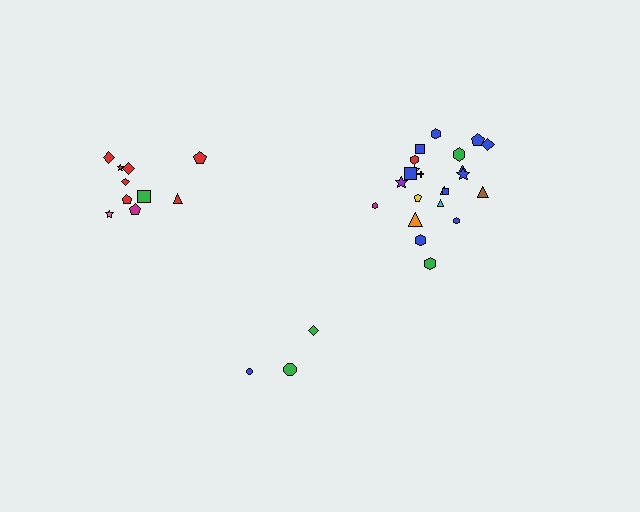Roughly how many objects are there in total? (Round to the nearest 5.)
Roughly 35 objects in total.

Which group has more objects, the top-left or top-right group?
The top-right group.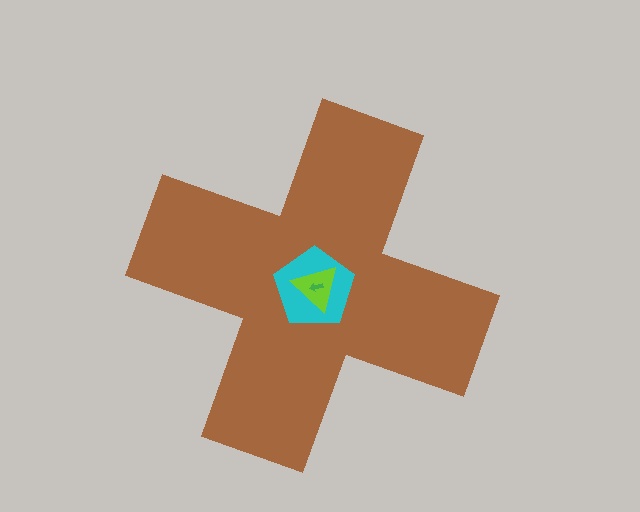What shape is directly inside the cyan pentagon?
The lime triangle.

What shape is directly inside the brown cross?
The cyan pentagon.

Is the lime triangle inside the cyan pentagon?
Yes.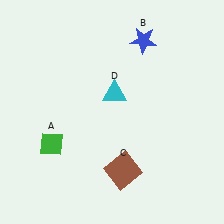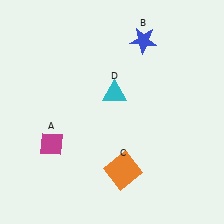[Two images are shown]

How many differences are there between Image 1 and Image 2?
There are 2 differences between the two images.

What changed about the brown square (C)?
In Image 1, C is brown. In Image 2, it changed to orange.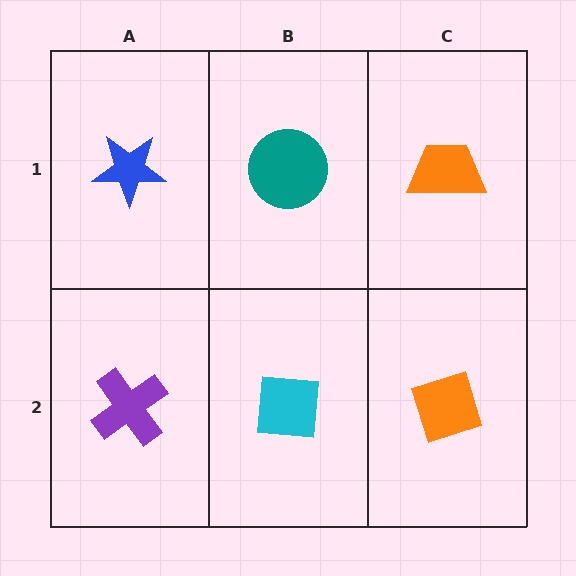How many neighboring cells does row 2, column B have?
3.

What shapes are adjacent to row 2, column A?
A blue star (row 1, column A), a cyan square (row 2, column B).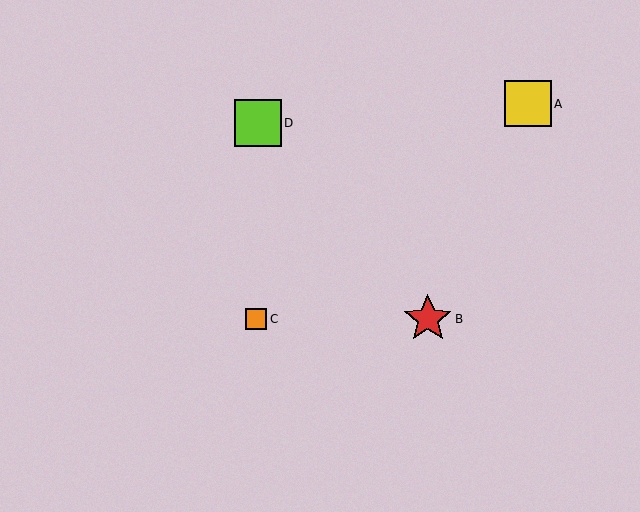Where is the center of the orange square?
The center of the orange square is at (256, 319).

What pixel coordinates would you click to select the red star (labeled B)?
Click at (428, 319) to select the red star B.